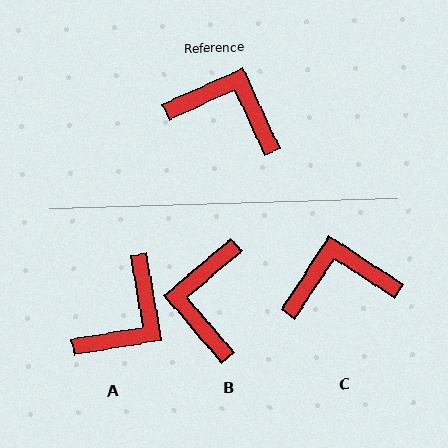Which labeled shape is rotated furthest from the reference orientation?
B, about 106 degrees away.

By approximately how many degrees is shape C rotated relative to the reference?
Approximately 33 degrees counter-clockwise.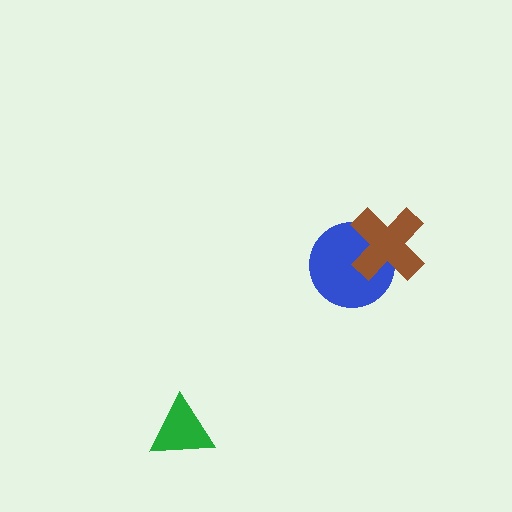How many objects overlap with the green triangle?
0 objects overlap with the green triangle.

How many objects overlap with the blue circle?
1 object overlaps with the blue circle.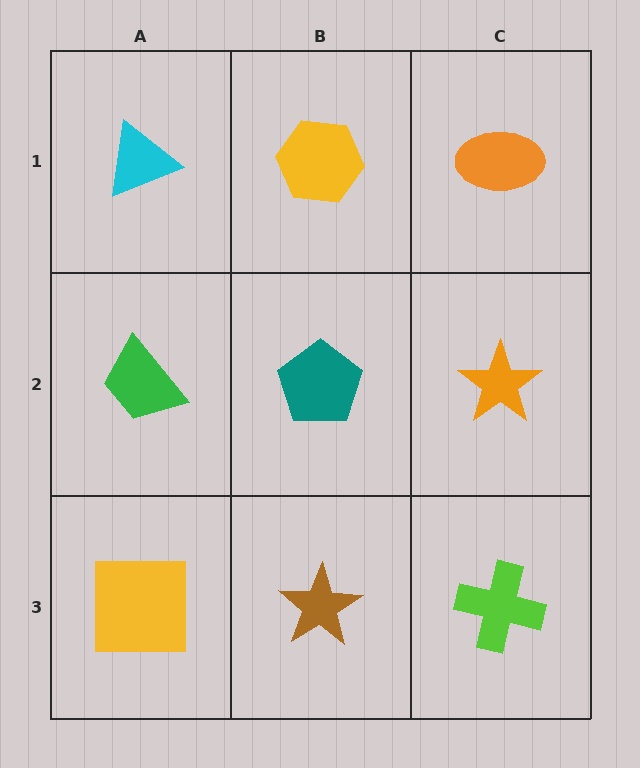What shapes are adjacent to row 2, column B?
A yellow hexagon (row 1, column B), a brown star (row 3, column B), a green trapezoid (row 2, column A), an orange star (row 2, column C).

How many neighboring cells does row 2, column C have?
3.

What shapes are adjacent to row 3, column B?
A teal pentagon (row 2, column B), a yellow square (row 3, column A), a lime cross (row 3, column C).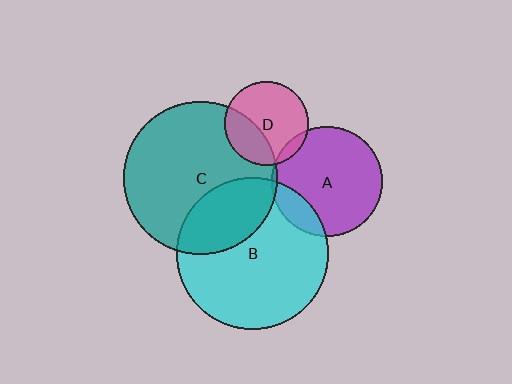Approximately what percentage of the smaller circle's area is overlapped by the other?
Approximately 30%.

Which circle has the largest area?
Circle C (teal).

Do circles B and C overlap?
Yes.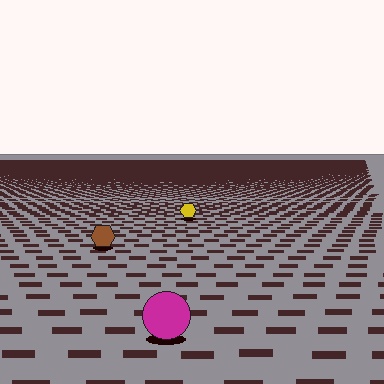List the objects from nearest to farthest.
From nearest to farthest: the magenta circle, the brown hexagon, the yellow hexagon.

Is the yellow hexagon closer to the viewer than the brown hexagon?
No. The brown hexagon is closer — you can tell from the texture gradient: the ground texture is coarser near it.